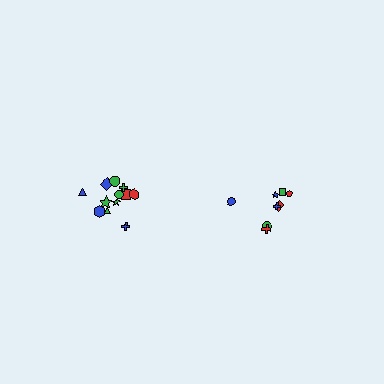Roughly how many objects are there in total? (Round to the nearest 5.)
Roughly 20 objects in total.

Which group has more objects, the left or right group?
The left group.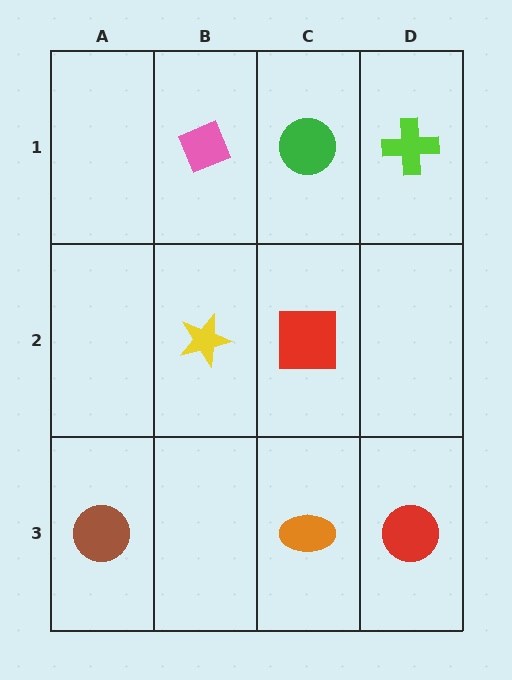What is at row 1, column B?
A pink diamond.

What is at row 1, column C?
A green circle.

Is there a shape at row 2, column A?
No, that cell is empty.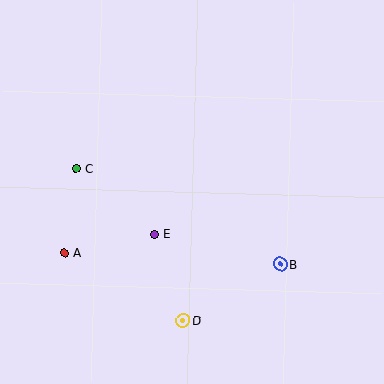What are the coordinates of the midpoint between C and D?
The midpoint between C and D is at (129, 245).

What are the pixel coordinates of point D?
Point D is at (183, 321).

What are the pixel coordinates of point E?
Point E is at (154, 234).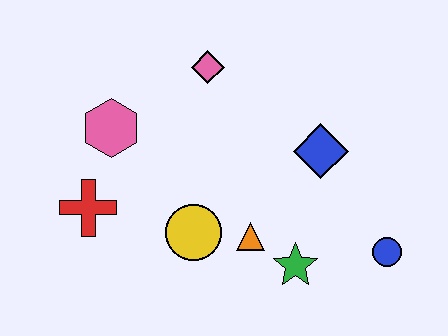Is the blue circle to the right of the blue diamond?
Yes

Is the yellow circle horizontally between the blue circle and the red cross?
Yes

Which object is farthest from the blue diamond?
The red cross is farthest from the blue diamond.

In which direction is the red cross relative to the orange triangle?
The red cross is to the left of the orange triangle.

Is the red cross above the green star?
Yes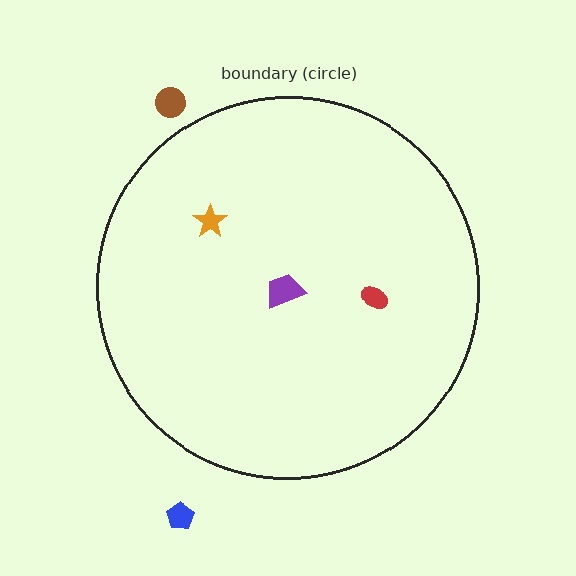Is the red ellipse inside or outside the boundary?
Inside.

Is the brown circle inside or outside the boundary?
Outside.